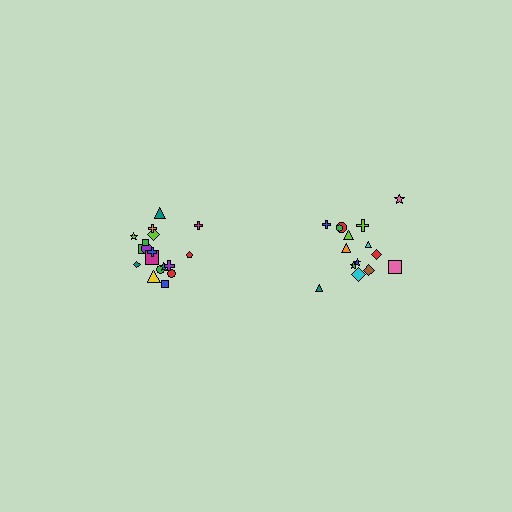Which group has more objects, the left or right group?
The left group.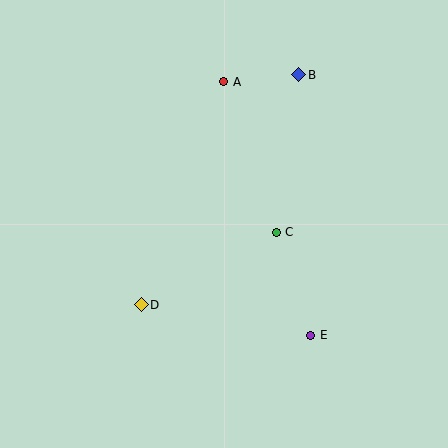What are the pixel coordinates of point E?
Point E is at (311, 335).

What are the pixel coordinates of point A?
Point A is at (224, 82).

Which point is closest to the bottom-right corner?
Point E is closest to the bottom-right corner.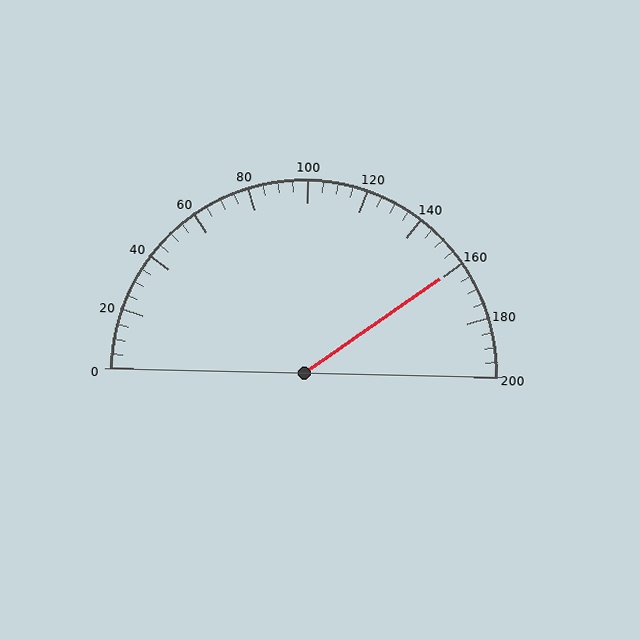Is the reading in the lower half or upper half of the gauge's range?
The reading is in the upper half of the range (0 to 200).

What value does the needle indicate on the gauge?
The needle indicates approximately 160.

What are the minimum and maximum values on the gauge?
The gauge ranges from 0 to 200.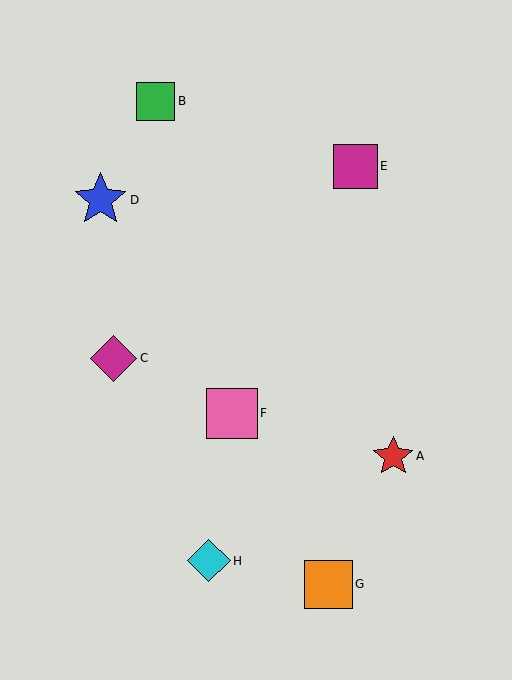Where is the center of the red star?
The center of the red star is at (393, 456).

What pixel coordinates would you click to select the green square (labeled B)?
Click at (155, 101) to select the green square B.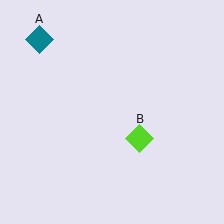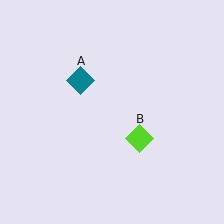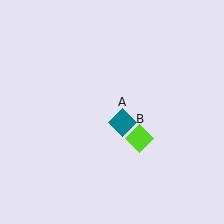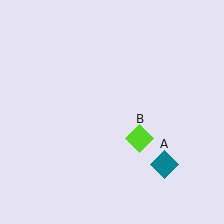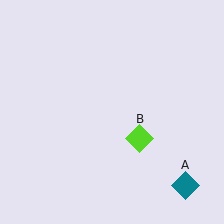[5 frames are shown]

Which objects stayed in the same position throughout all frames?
Lime diamond (object B) remained stationary.